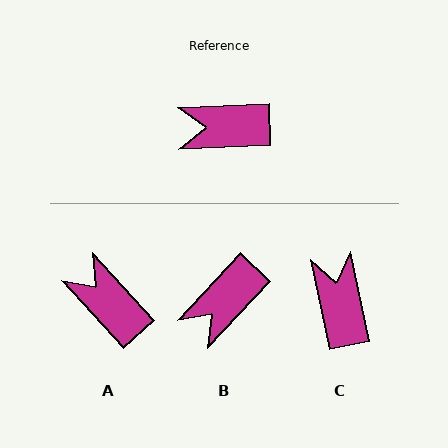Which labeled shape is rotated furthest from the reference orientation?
C, about 80 degrees away.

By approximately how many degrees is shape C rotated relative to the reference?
Approximately 80 degrees clockwise.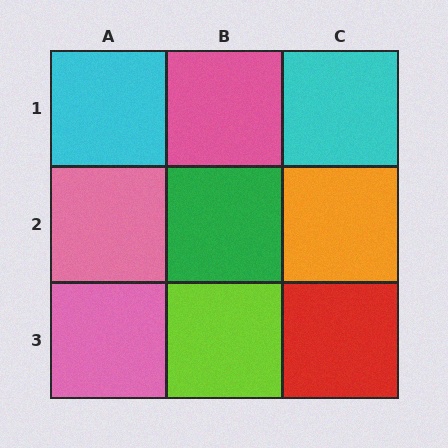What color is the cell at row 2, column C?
Orange.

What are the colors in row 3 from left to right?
Pink, lime, red.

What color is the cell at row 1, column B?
Pink.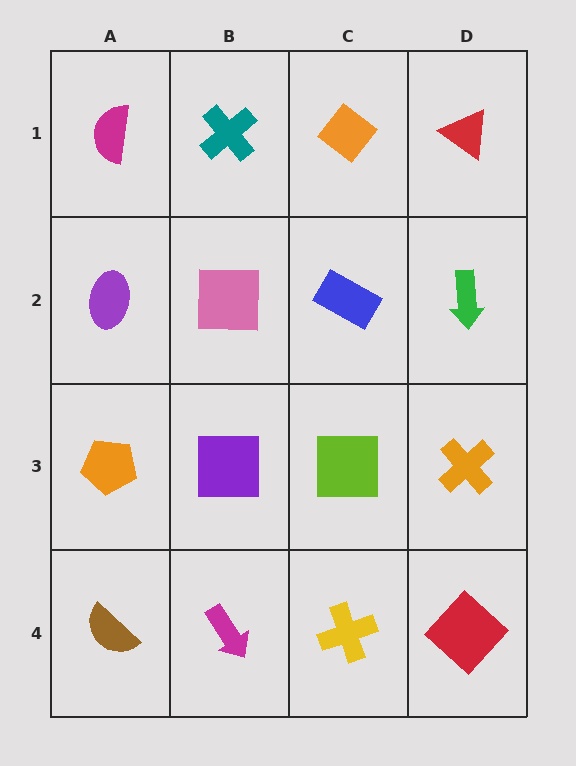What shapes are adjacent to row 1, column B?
A pink square (row 2, column B), a magenta semicircle (row 1, column A), an orange diamond (row 1, column C).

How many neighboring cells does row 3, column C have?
4.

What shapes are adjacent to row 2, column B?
A teal cross (row 1, column B), a purple square (row 3, column B), a purple ellipse (row 2, column A), a blue rectangle (row 2, column C).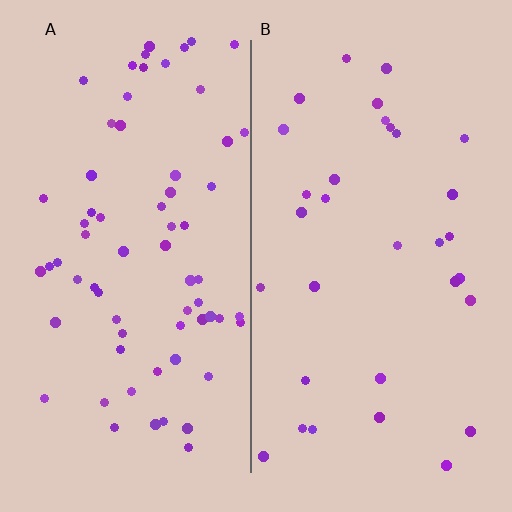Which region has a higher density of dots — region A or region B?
A (the left).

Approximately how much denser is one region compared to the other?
Approximately 2.1× — region A over region B.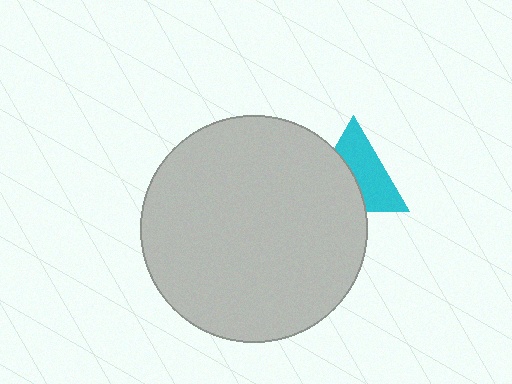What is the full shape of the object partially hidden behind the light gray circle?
The partially hidden object is a cyan triangle.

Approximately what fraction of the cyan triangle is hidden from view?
Roughly 45% of the cyan triangle is hidden behind the light gray circle.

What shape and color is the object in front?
The object in front is a light gray circle.